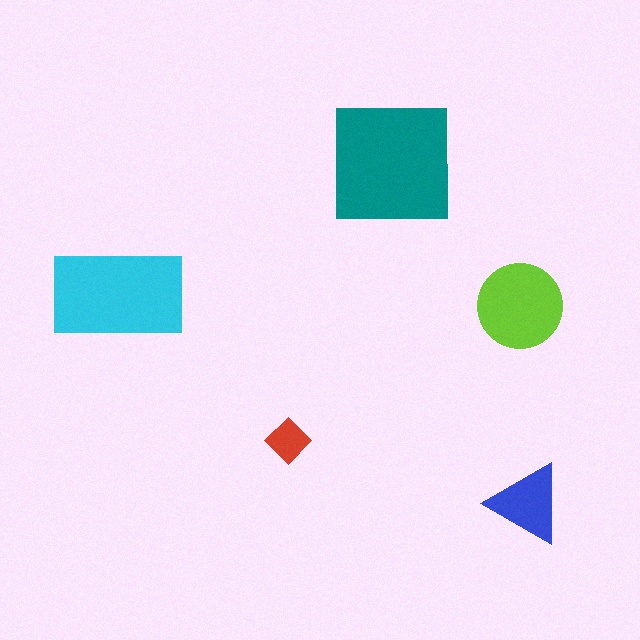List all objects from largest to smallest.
The teal square, the cyan rectangle, the lime circle, the blue triangle, the red diamond.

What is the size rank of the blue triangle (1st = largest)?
4th.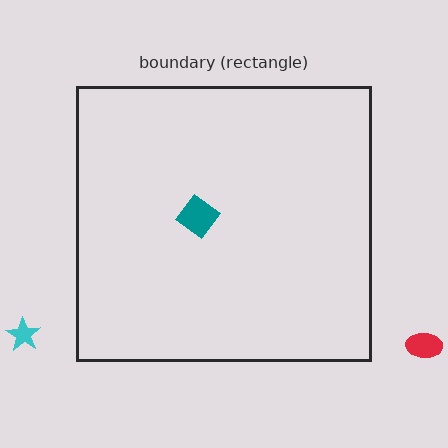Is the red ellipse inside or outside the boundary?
Outside.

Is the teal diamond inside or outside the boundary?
Inside.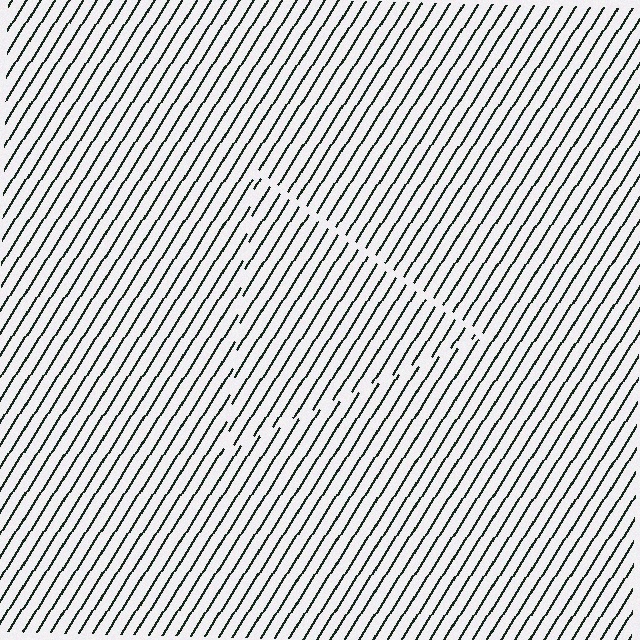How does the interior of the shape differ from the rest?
The interior of the shape contains the same grating, shifted by half a period — the contour is defined by the phase discontinuity where line-ends from the inner and outer gratings abut.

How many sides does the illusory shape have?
3 sides — the line-ends trace a triangle.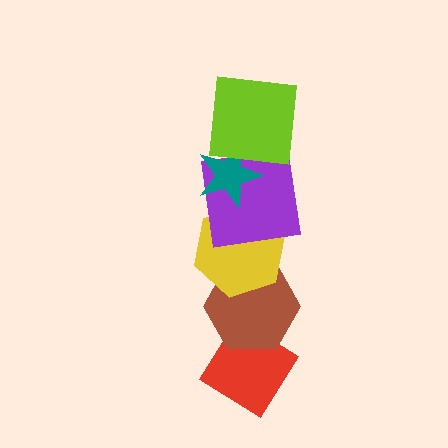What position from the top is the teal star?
The teal star is 2nd from the top.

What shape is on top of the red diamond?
The brown hexagon is on top of the red diamond.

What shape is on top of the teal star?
The lime square is on top of the teal star.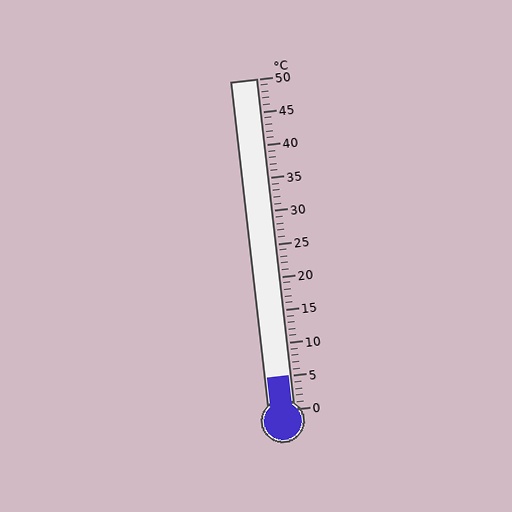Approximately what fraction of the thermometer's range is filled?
The thermometer is filled to approximately 10% of its range.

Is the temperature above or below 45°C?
The temperature is below 45°C.